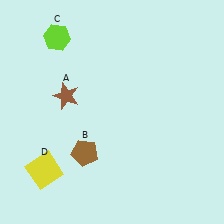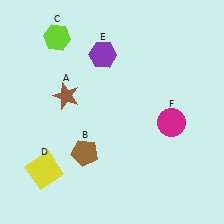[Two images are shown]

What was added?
A purple hexagon (E), a magenta circle (F) were added in Image 2.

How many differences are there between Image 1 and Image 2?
There are 2 differences between the two images.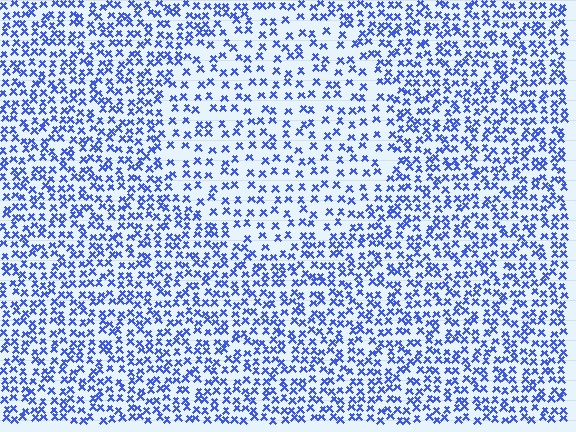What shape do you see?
I see a circle.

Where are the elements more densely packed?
The elements are more densely packed outside the circle boundary.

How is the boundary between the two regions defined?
The boundary is defined by a change in element density (approximately 1.8x ratio). All elements are the same color, size, and shape.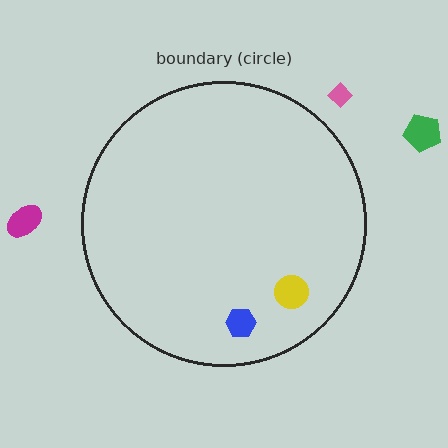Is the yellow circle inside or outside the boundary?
Inside.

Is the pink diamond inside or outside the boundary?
Outside.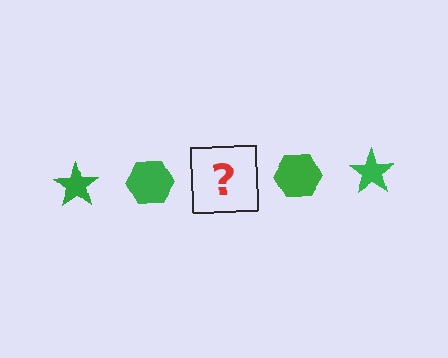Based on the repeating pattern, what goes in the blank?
The blank should be a green star.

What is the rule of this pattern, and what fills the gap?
The rule is that the pattern cycles through star, hexagon shapes in green. The gap should be filled with a green star.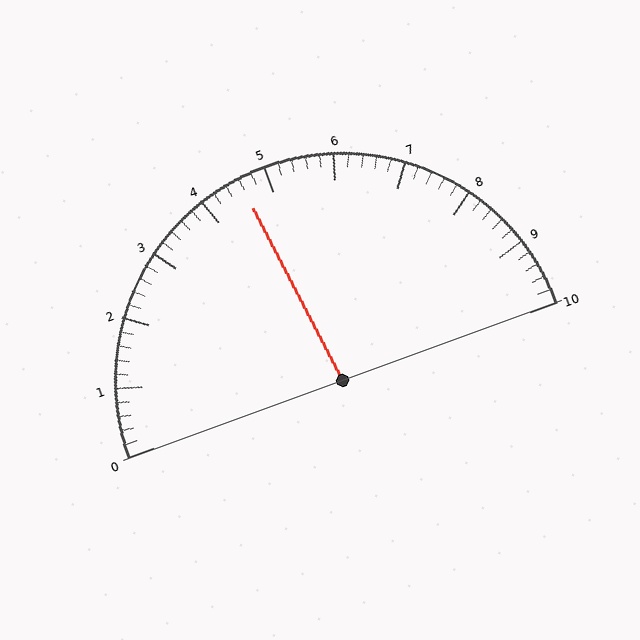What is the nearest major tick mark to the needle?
The nearest major tick mark is 5.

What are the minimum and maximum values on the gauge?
The gauge ranges from 0 to 10.